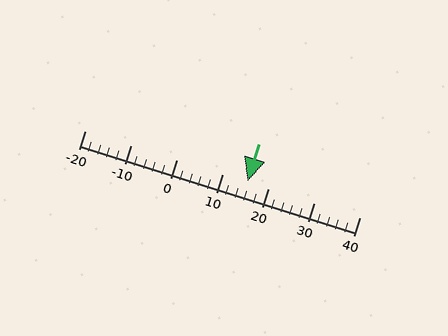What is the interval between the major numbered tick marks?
The major tick marks are spaced 10 units apart.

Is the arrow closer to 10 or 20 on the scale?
The arrow is closer to 20.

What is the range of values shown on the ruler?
The ruler shows values from -20 to 40.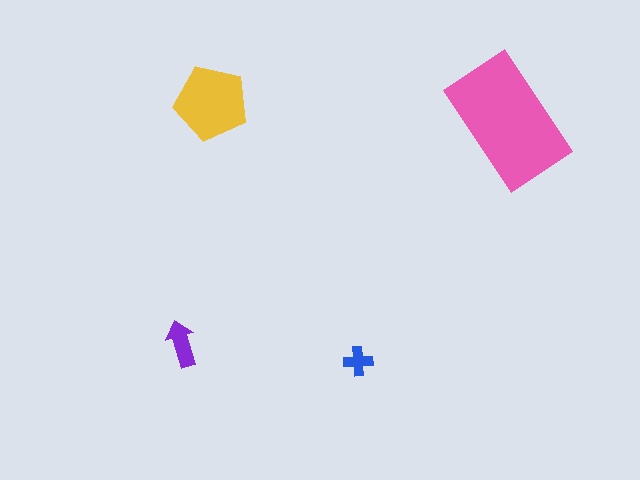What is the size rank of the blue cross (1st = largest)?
4th.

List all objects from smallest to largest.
The blue cross, the purple arrow, the yellow pentagon, the pink rectangle.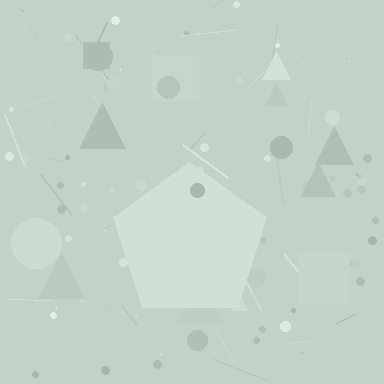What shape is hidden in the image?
A pentagon is hidden in the image.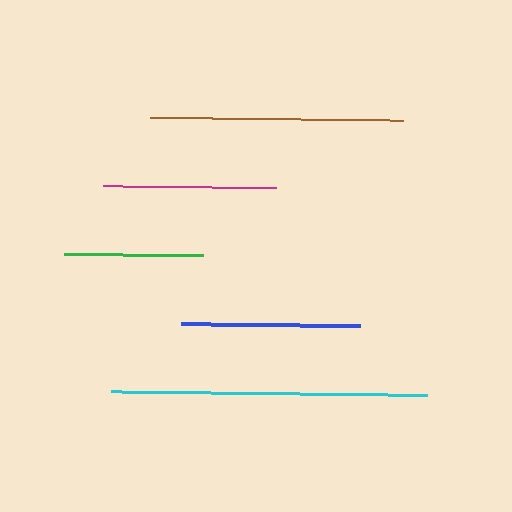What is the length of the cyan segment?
The cyan segment is approximately 315 pixels long.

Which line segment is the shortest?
The green line is the shortest at approximately 139 pixels.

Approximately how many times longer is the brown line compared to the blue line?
The brown line is approximately 1.4 times the length of the blue line.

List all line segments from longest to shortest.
From longest to shortest: cyan, brown, blue, magenta, green.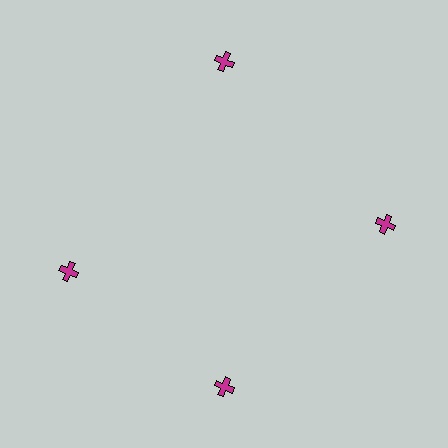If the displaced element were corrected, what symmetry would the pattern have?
It would have 4-fold rotational symmetry — the pattern would map onto itself every 90 degrees.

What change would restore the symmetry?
The symmetry would be restored by rotating it back into even spacing with its neighbors so that all 4 crosses sit at equal angles and equal distance from the center.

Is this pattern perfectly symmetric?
No. The 4 magenta crosses are arranged in a ring, but one element near the 9 o'clock position is rotated out of alignment along the ring, breaking the 4-fold rotational symmetry.